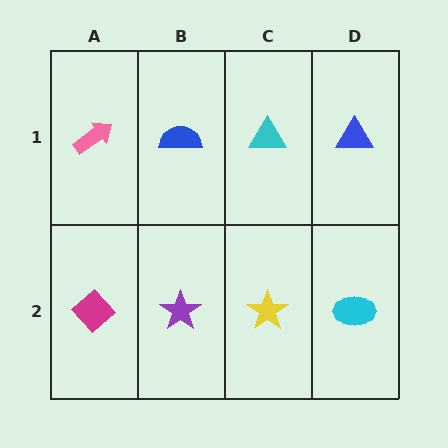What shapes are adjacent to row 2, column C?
A cyan triangle (row 1, column C), a purple star (row 2, column B), a cyan ellipse (row 2, column D).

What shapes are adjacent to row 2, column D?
A blue triangle (row 1, column D), a yellow star (row 2, column C).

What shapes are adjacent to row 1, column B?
A purple star (row 2, column B), a pink arrow (row 1, column A), a cyan triangle (row 1, column C).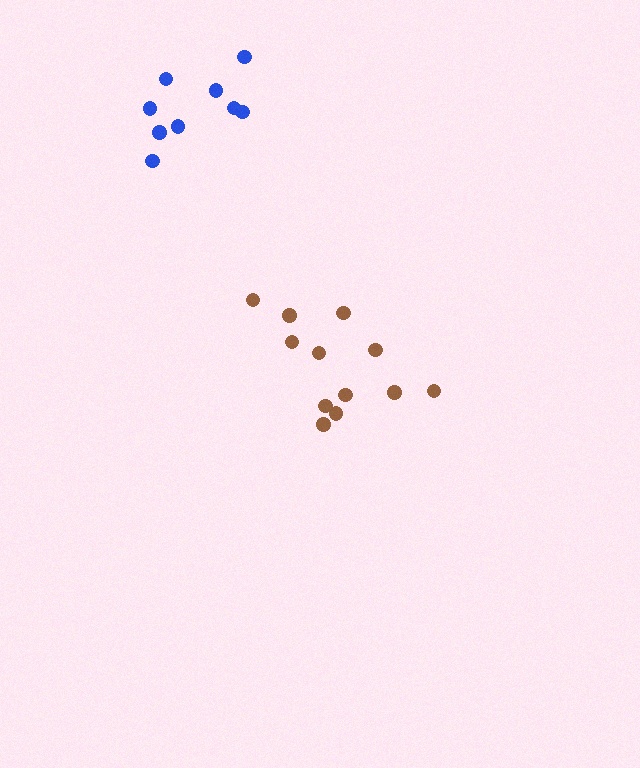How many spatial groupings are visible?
There are 2 spatial groupings.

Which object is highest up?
The blue cluster is topmost.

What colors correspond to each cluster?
The clusters are colored: brown, blue.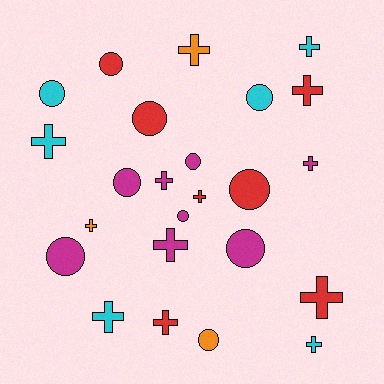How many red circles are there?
There are 3 red circles.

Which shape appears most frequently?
Cross, with 13 objects.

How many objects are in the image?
There are 24 objects.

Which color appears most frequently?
Magenta, with 8 objects.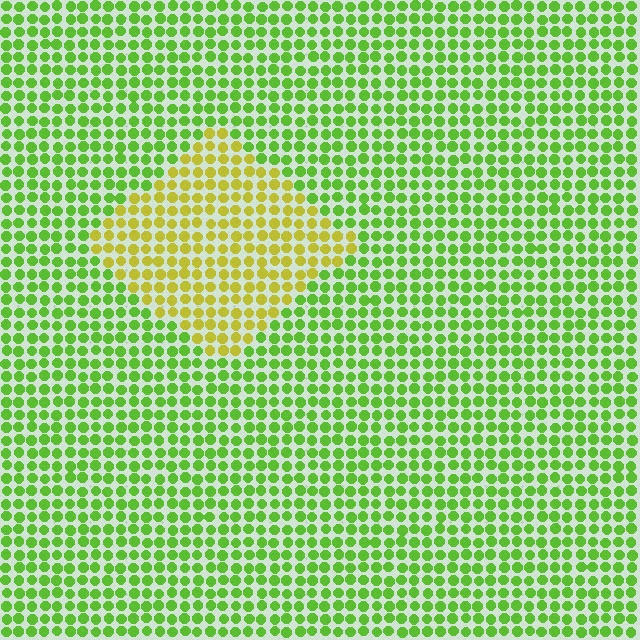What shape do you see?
I see a diamond.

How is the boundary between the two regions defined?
The boundary is defined purely by a slight shift in hue (about 42 degrees). Spacing, size, and orientation are identical on both sides.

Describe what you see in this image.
The image is filled with small lime elements in a uniform arrangement. A diamond-shaped region is visible where the elements are tinted to a slightly different hue, forming a subtle color boundary.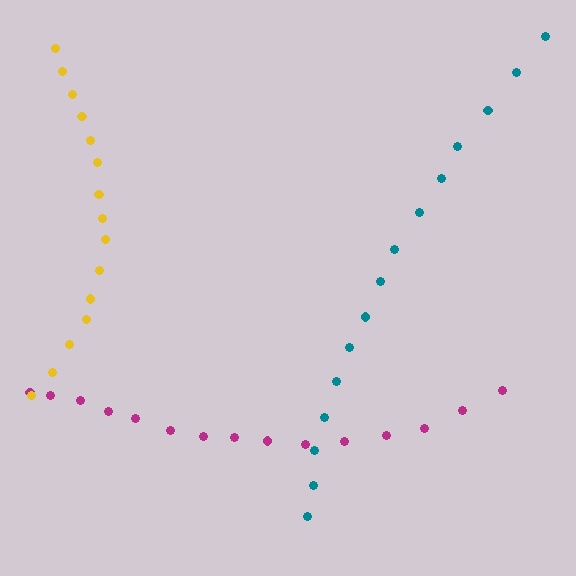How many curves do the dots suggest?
There are 3 distinct paths.